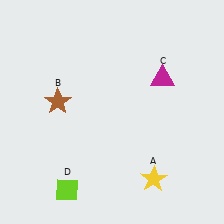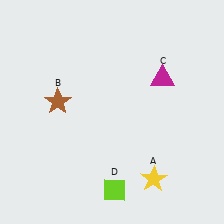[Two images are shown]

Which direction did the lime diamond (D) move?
The lime diamond (D) moved right.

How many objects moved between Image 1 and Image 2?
1 object moved between the two images.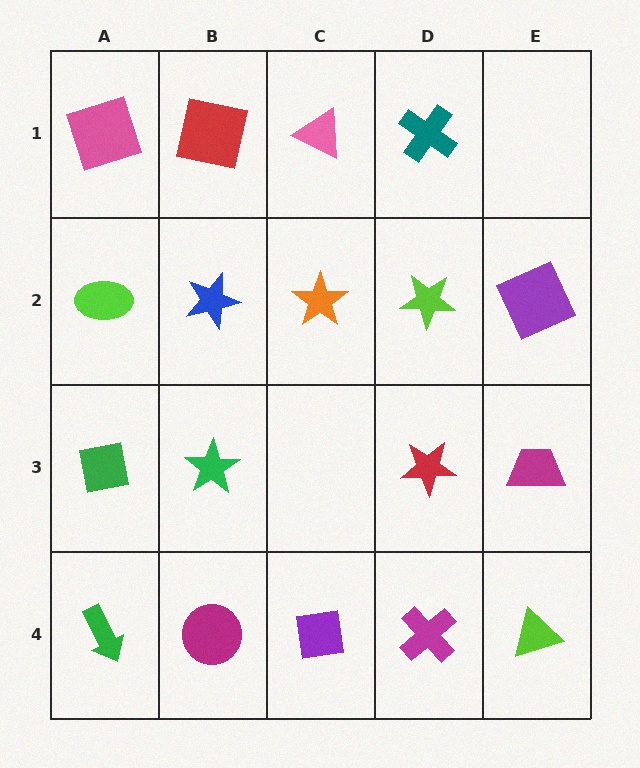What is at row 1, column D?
A teal cross.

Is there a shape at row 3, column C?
No, that cell is empty.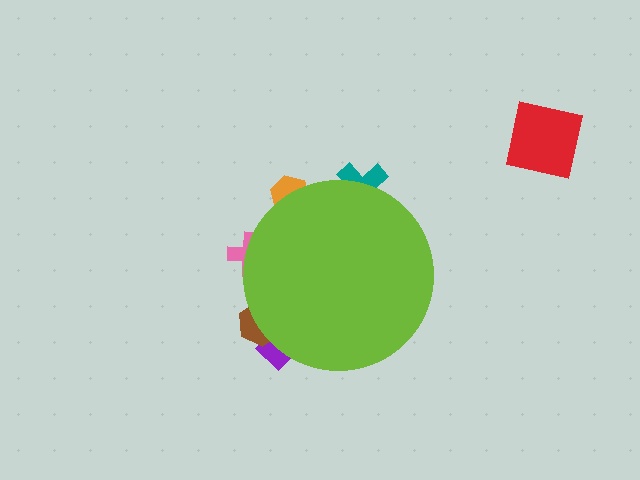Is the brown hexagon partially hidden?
Yes, the brown hexagon is partially hidden behind the lime circle.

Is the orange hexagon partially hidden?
Yes, the orange hexagon is partially hidden behind the lime circle.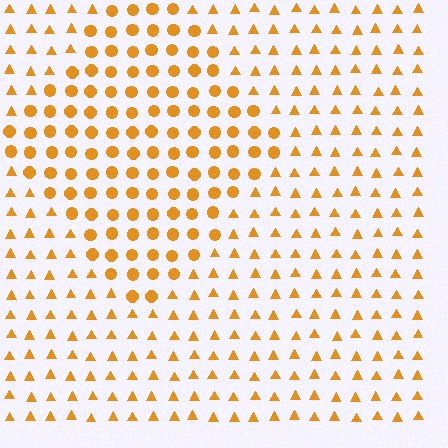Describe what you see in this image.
The image is filled with small orange elements arranged in a uniform grid. A diamond-shaped region contains circles, while the surrounding area contains triangles. The boundary is defined purely by the change in element shape.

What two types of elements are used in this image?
The image uses circles inside the diamond region and triangles outside it.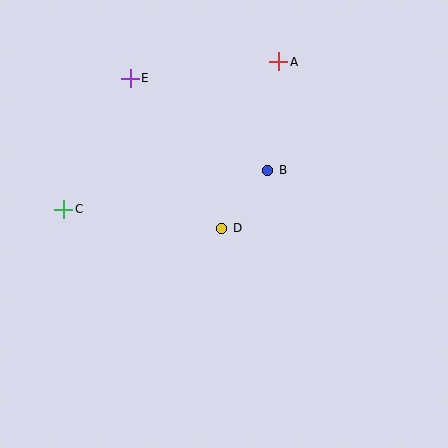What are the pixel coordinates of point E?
Point E is at (130, 78).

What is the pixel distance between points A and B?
The distance between A and B is 109 pixels.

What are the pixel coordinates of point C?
Point C is at (64, 209).